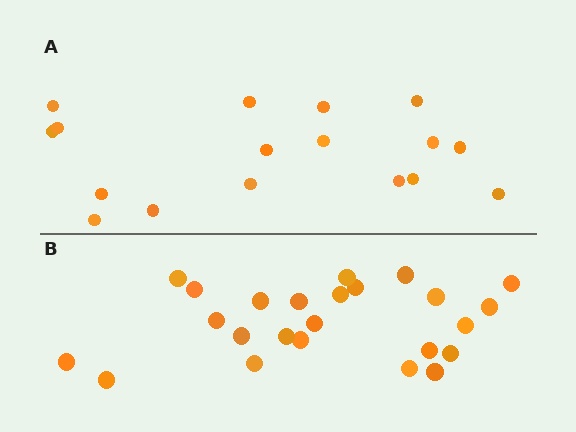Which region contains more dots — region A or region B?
Region B (the bottom region) has more dots.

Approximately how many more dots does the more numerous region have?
Region B has roughly 8 or so more dots than region A.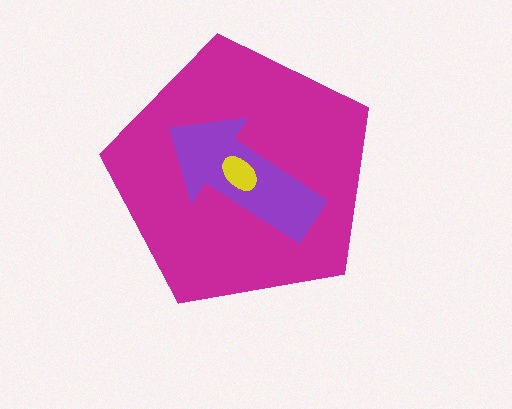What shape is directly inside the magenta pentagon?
The purple arrow.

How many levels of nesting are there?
3.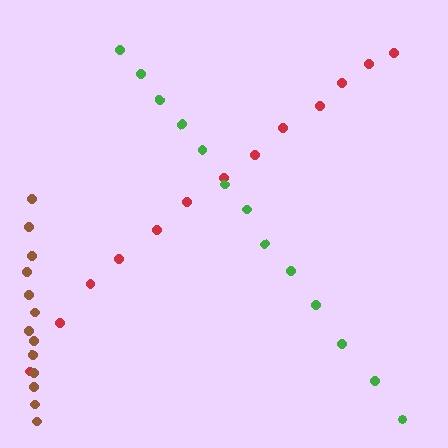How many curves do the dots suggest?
There are 3 distinct paths.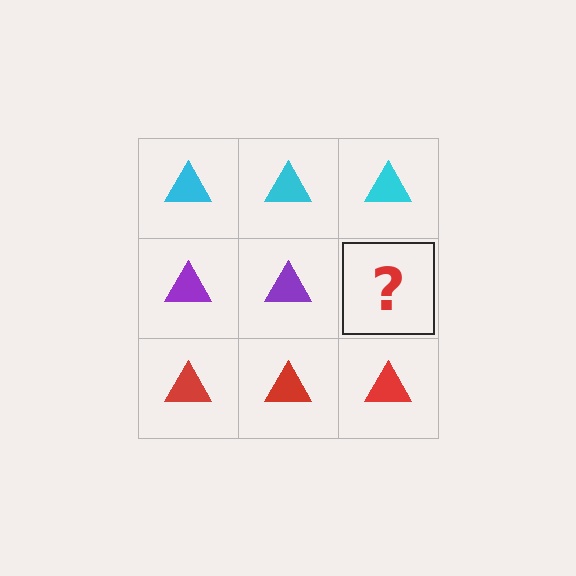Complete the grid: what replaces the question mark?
The question mark should be replaced with a purple triangle.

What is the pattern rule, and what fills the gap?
The rule is that each row has a consistent color. The gap should be filled with a purple triangle.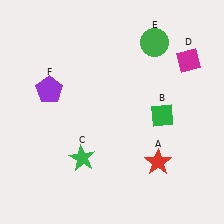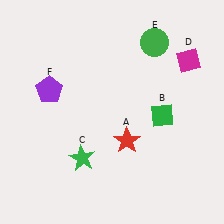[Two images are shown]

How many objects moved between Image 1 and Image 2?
1 object moved between the two images.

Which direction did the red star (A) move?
The red star (A) moved left.